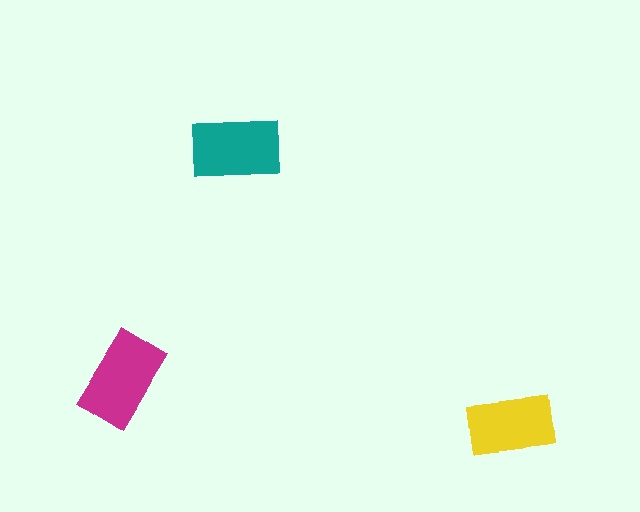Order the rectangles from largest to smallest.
the magenta one, the teal one, the yellow one.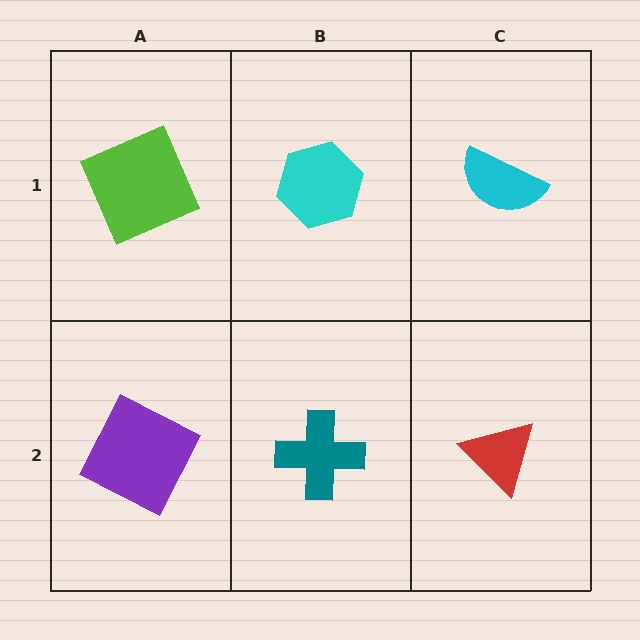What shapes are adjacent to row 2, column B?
A cyan hexagon (row 1, column B), a purple square (row 2, column A), a red triangle (row 2, column C).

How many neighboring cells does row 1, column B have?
3.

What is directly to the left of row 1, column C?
A cyan hexagon.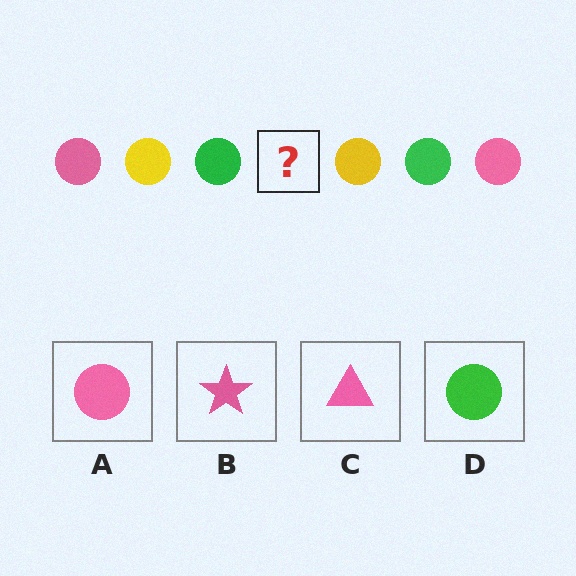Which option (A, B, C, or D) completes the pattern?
A.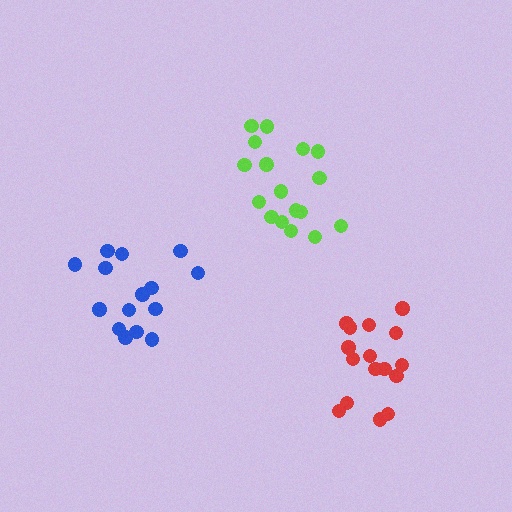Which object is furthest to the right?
The red cluster is rightmost.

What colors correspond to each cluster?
The clusters are colored: blue, red, lime.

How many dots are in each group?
Group 1: 15 dots, Group 2: 16 dots, Group 3: 17 dots (48 total).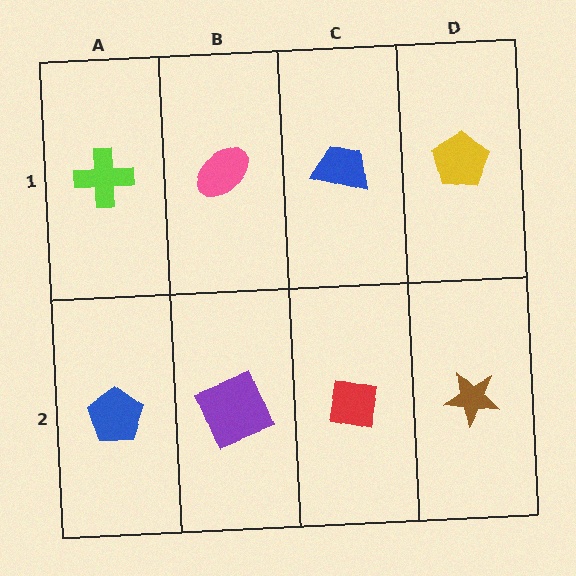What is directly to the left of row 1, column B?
A lime cross.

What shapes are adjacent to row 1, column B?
A purple square (row 2, column B), a lime cross (row 1, column A), a blue trapezoid (row 1, column C).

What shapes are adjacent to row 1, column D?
A brown star (row 2, column D), a blue trapezoid (row 1, column C).